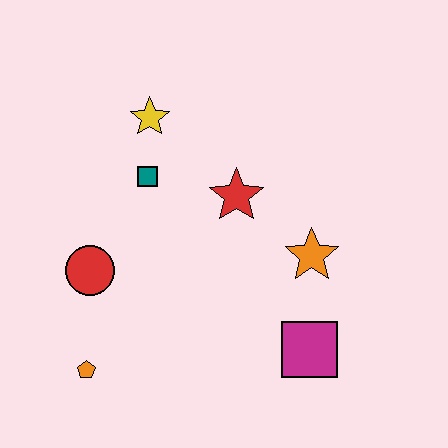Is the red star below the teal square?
Yes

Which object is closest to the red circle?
The orange pentagon is closest to the red circle.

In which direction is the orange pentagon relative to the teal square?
The orange pentagon is below the teal square.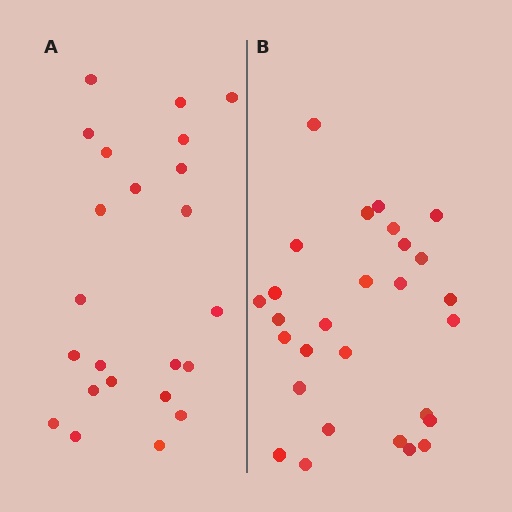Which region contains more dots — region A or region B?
Region B (the right region) has more dots.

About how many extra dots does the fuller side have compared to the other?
Region B has about 5 more dots than region A.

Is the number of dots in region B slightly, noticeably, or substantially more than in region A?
Region B has only slightly more — the two regions are fairly close. The ratio is roughly 1.2 to 1.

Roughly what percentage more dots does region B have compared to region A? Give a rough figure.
About 20% more.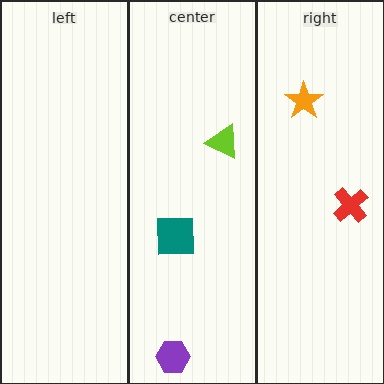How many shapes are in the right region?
2.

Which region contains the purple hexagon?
The center region.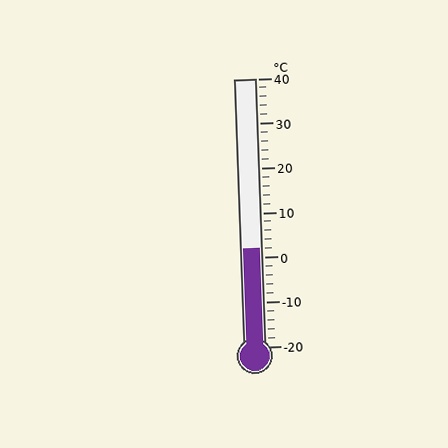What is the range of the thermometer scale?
The thermometer scale ranges from -20°C to 40°C.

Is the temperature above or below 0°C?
The temperature is above 0°C.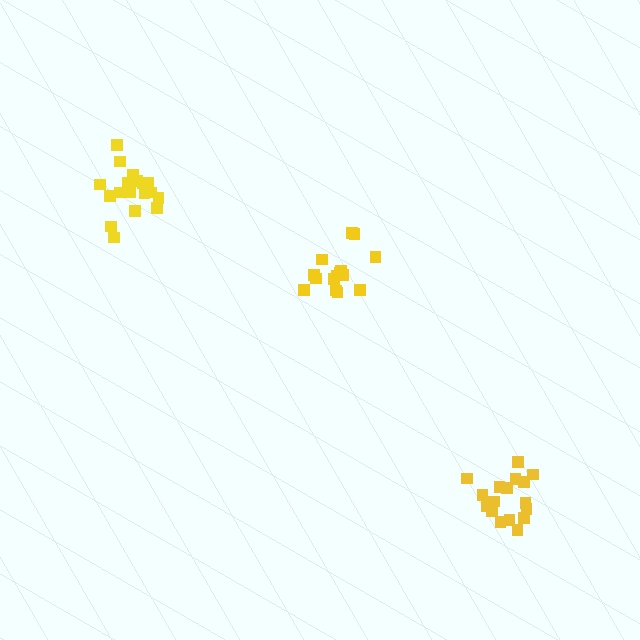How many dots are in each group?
Group 1: 15 dots, Group 2: 17 dots, Group 3: 18 dots (50 total).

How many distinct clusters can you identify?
There are 3 distinct clusters.